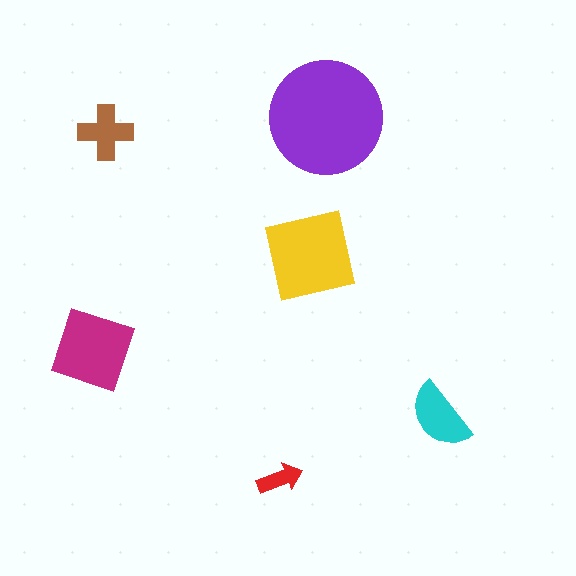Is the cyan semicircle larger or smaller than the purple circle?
Smaller.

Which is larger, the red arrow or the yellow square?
The yellow square.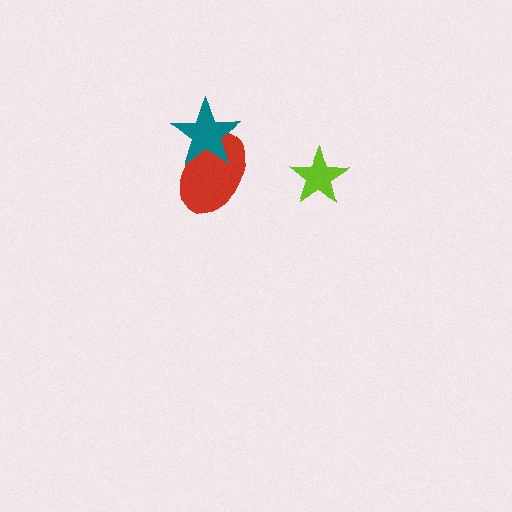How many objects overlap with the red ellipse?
1 object overlaps with the red ellipse.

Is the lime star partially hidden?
No, no other shape covers it.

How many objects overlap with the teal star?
1 object overlaps with the teal star.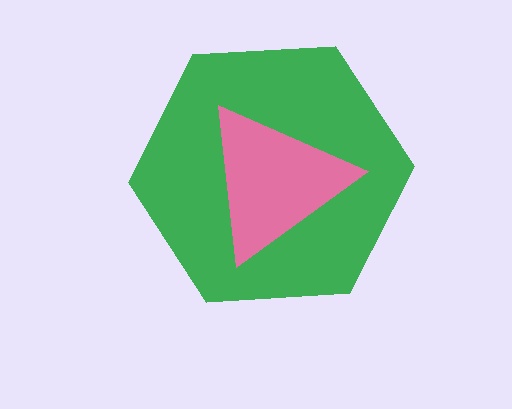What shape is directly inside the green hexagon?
The pink triangle.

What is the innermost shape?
The pink triangle.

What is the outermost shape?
The green hexagon.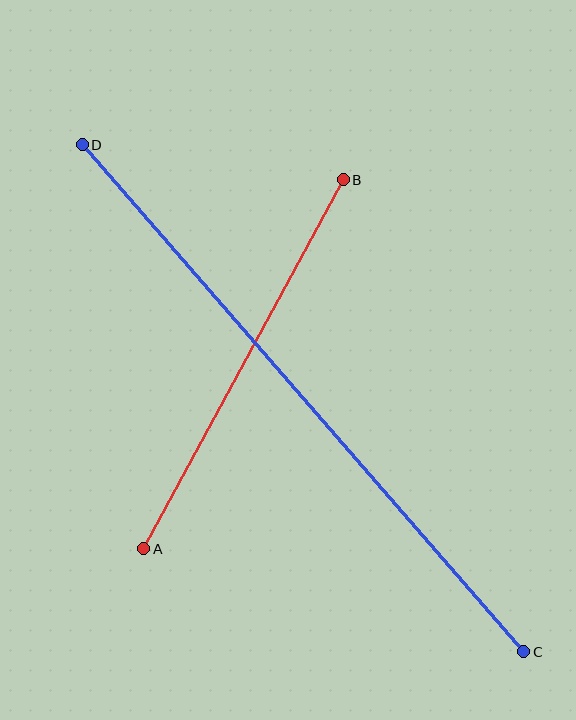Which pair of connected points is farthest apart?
Points C and D are farthest apart.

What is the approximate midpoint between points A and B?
The midpoint is at approximately (244, 364) pixels.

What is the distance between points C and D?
The distance is approximately 672 pixels.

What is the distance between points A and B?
The distance is approximately 419 pixels.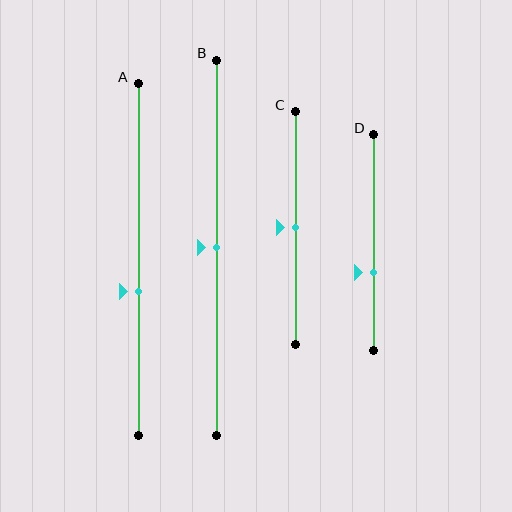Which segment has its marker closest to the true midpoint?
Segment B has its marker closest to the true midpoint.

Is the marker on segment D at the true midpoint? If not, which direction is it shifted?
No, the marker on segment D is shifted downward by about 14% of the segment length.